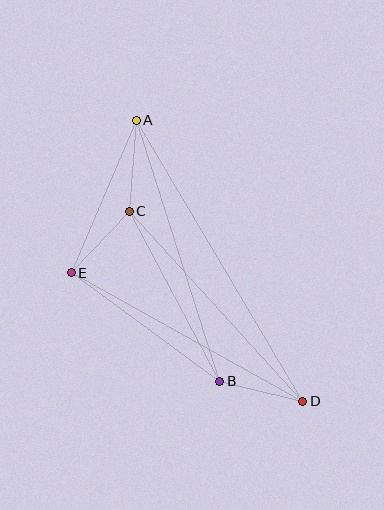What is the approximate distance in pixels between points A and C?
The distance between A and C is approximately 91 pixels.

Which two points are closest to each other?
Points C and E are closest to each other.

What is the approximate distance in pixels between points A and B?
The distance between A and B is approximately 274 pixels.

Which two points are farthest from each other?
Points A and D are farthest from each other.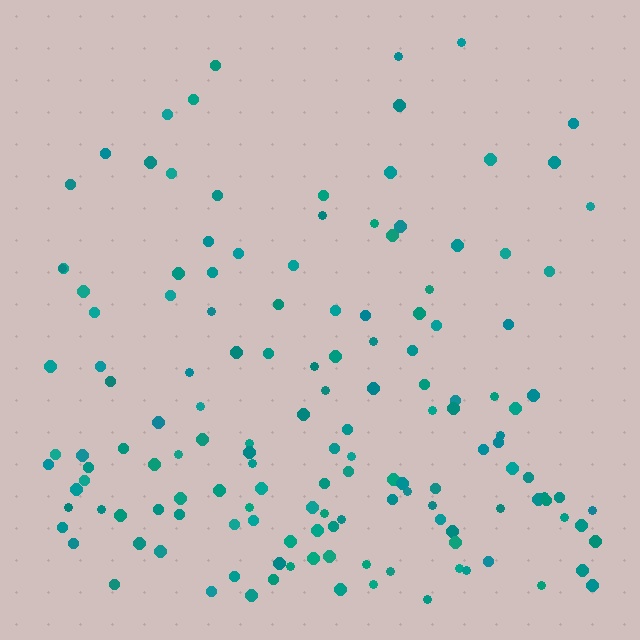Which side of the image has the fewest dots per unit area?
The top.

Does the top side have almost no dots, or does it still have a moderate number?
Still a moderate number, just noticeably fewer than the bottom.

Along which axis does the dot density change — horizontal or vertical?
Vertical.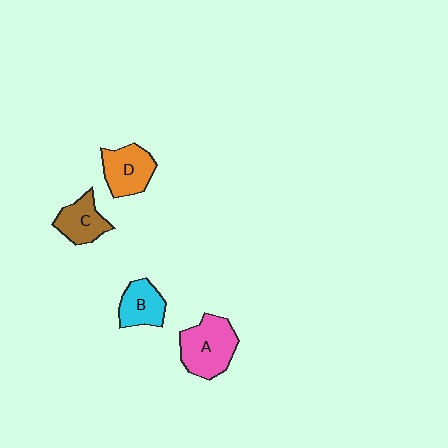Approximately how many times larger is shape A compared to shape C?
Approximately 1.5 times.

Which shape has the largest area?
Shape A (pink).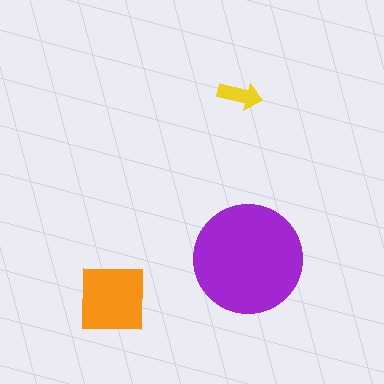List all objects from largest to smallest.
The purple circle, the orange square, the yellow arrow.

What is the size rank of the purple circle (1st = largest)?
1st.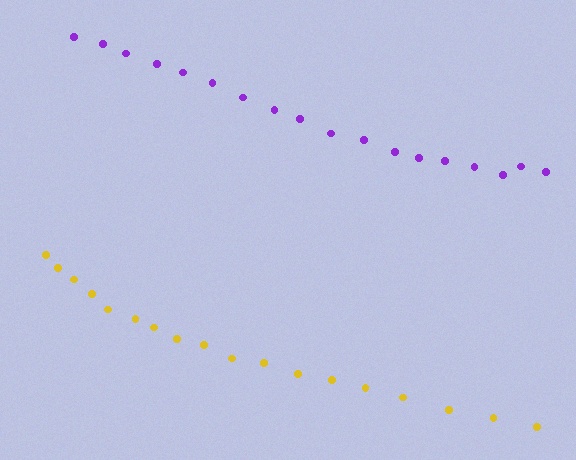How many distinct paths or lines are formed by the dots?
There are 2 distinct paths.